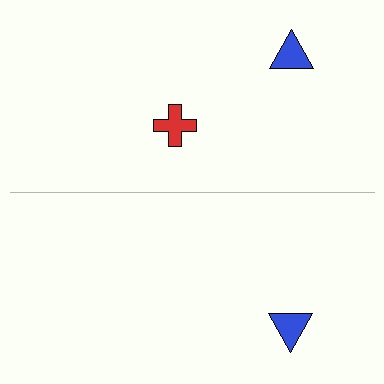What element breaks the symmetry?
A red cross is missing from the bottom side.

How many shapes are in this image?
There are 3 shapes in this image.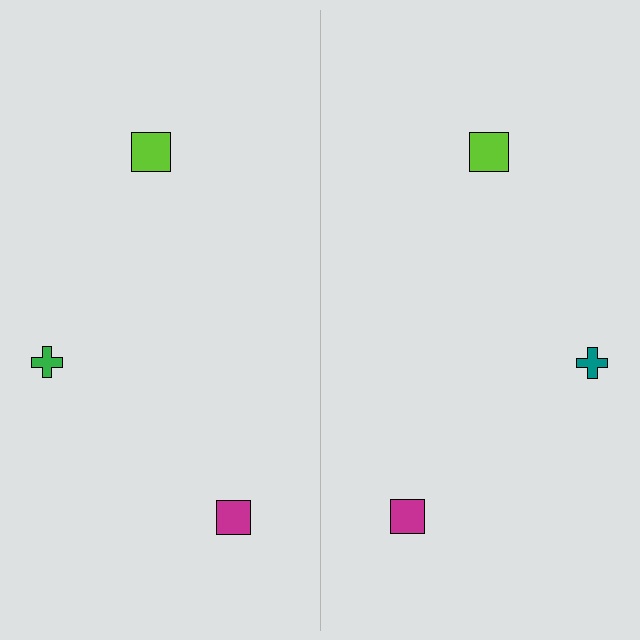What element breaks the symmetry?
The teal cross on the right side breaks the symmetry — its mirror counterpart is green.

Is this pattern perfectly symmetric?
No, the pattern is not perfectly symmetric. The teal cross on the right side breaks the symmetry — its mirror counterpart is green.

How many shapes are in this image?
There are 6 shapes in this image.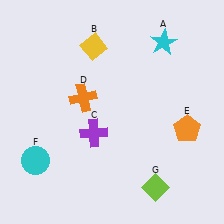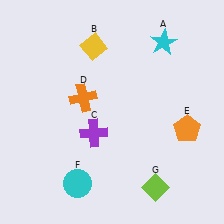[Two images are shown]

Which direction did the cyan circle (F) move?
The cyan circle (F) moved right.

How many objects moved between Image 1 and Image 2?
1 object moved between the two images.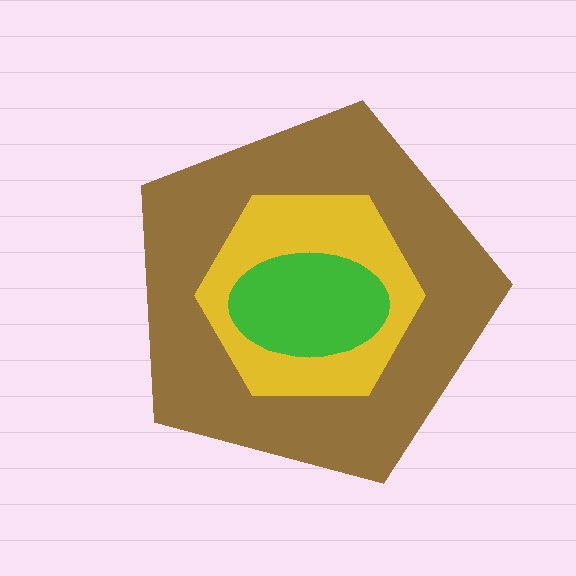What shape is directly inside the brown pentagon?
The yellow hexagon.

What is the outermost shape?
The brown pentagon.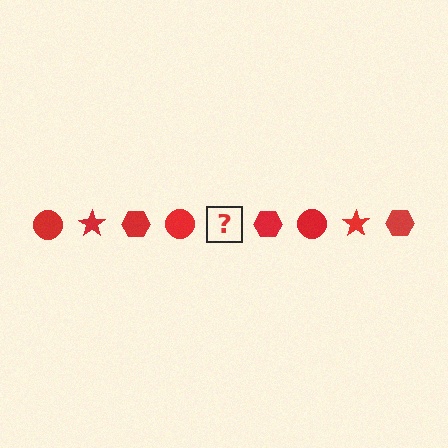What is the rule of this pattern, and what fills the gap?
The rule is that the pattern cycles through circle, star, hexagon shapes in red. The gap should be filled with a red star.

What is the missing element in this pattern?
The missing element is a red star.